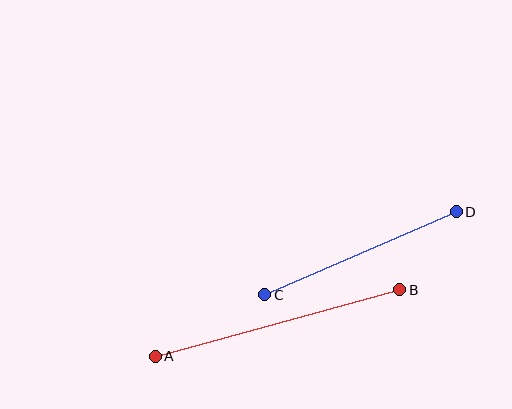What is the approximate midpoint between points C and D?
The midpoint is at approximately (361, 253) pixels.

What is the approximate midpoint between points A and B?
The midpoint is at approximately (278, 323) pixels.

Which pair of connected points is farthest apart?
Points A and B are farthest apart.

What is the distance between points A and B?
The distance is approximately 253 pixels.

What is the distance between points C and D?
The distance is approximately 209 pixels.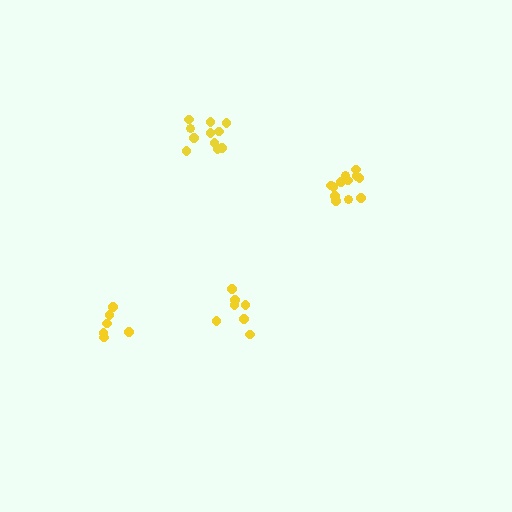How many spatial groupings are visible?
There are 4 spatial groupings.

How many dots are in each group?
Group 1: 11 dots, Group 2: 7 dots, Group 3: 6 dots, Group 4: 12 dots (36 total).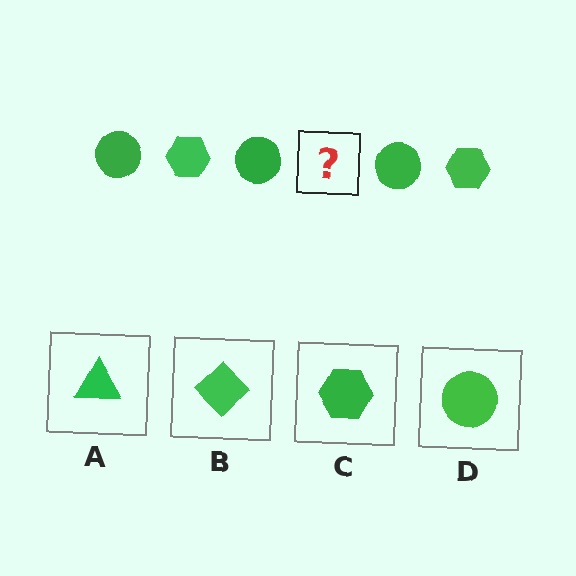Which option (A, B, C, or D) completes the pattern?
C.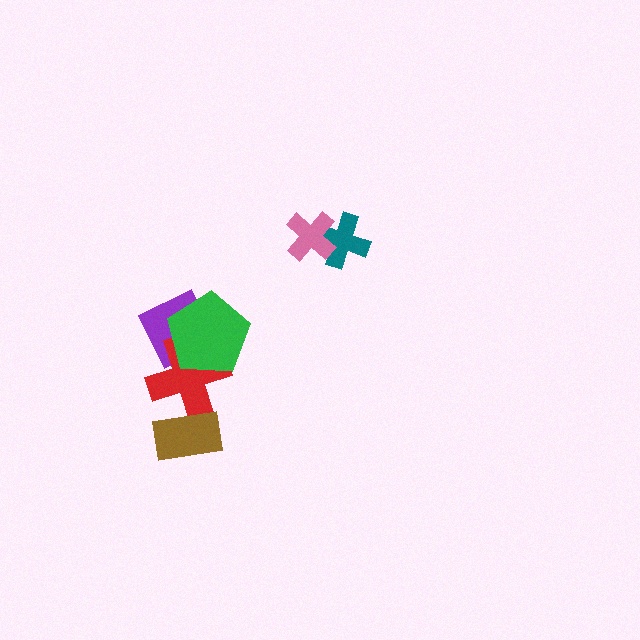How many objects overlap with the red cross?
3 objects overlap with the red cross.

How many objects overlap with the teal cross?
1 object overlaps with the teal cross.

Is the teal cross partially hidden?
Yes, it is partially covered by another shape.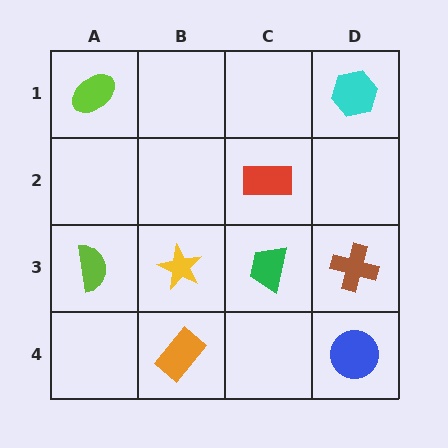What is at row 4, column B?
An orange rectangle.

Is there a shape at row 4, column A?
No, that cell is empty.